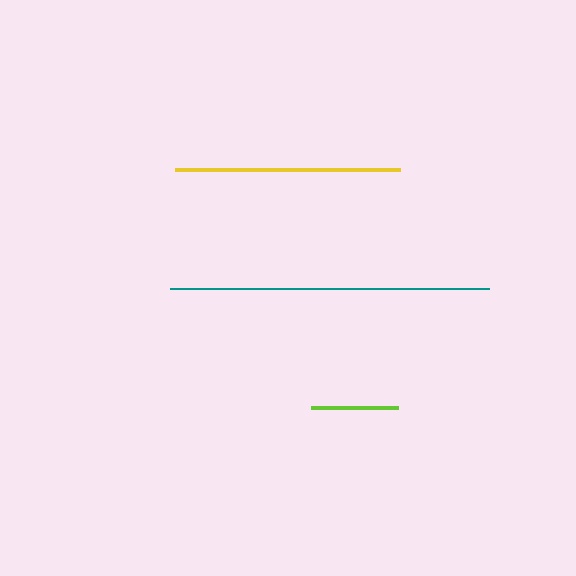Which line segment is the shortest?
The lime line is the shortest at approximately 87 pixels.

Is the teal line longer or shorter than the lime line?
The teal line is longer than the lime line.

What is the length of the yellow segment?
The yellow segment is approximately 224 pixels long.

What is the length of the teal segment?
The teal segment is approximately 319 pixels long.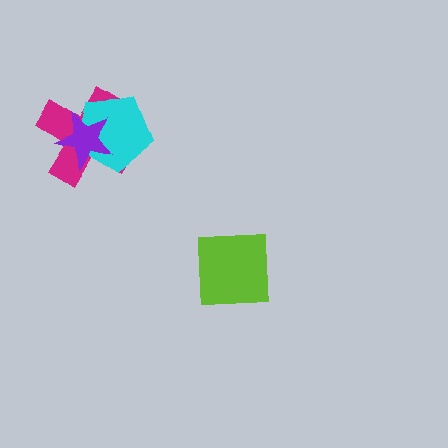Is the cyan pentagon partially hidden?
Yes, it is partially covered by another shape.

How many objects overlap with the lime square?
0 objects overlap with the lime square.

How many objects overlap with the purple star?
2 objects overlap with the purple star.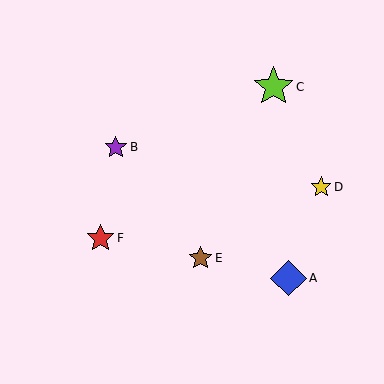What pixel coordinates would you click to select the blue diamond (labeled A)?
Click at (289, 278) to select the blue diamond A.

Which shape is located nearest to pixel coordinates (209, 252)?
The brown star (labeled E) at (201, 258) is nearest to that location.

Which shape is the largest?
The lime star (labeled C) is the largest.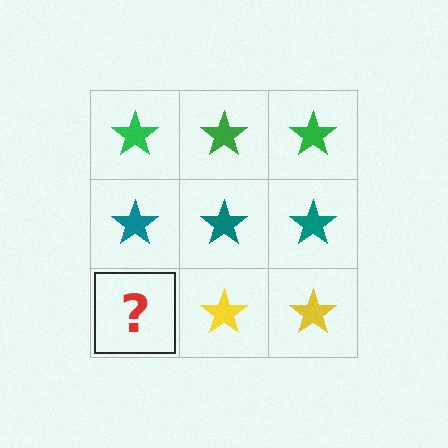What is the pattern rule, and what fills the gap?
The rule is that each row has a consistent color. The gap should be filled with a yellow star.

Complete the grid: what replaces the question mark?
The question mark should be replaced with a yellow star.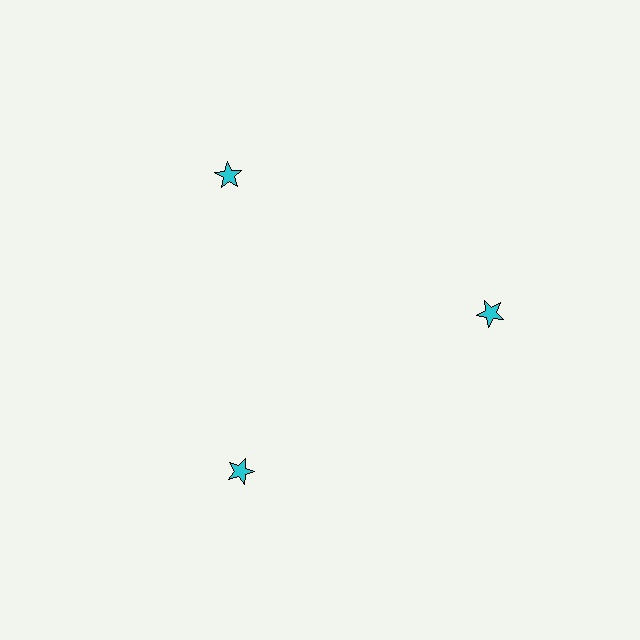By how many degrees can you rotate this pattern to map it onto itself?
The pattern maps onto itself every 120 degrees of rotation.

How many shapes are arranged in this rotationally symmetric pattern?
There are 3 shapes, arranged in 3 groups of 1.